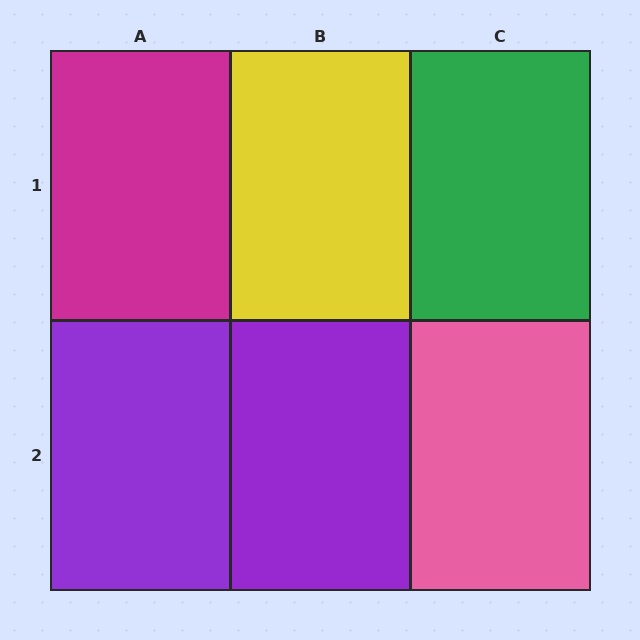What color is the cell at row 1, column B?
Yellow.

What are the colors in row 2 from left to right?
Purple, purple, pink.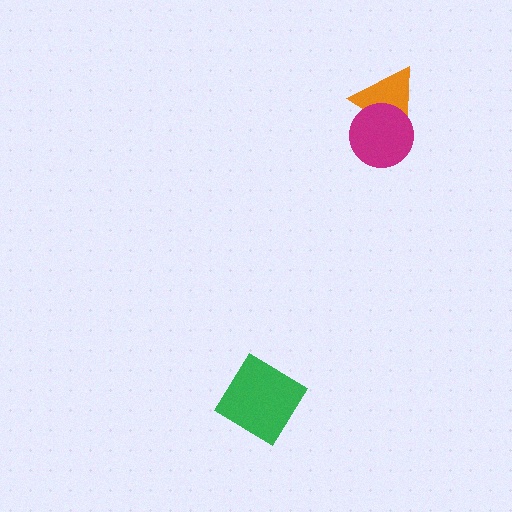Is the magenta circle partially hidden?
No, no other shape covers it.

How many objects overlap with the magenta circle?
1 object overlaps with the magenta circle.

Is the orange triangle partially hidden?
Yes, it is partially covered by another shape.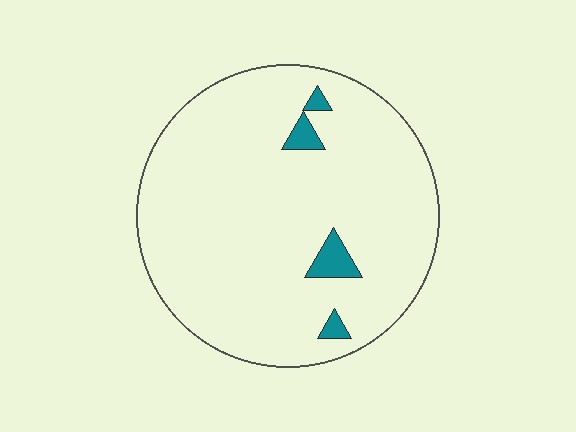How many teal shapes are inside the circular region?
4.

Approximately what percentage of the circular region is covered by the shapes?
Approximately 5%.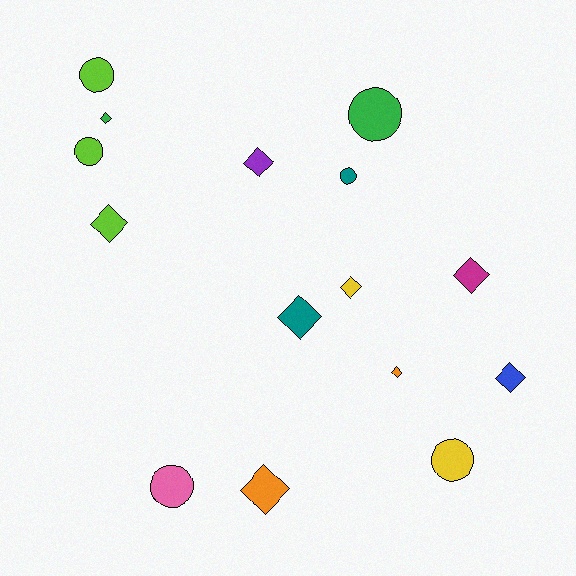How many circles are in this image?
There are 6 circles.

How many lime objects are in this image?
There are 3 lime objects.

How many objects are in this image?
There are 15 objects.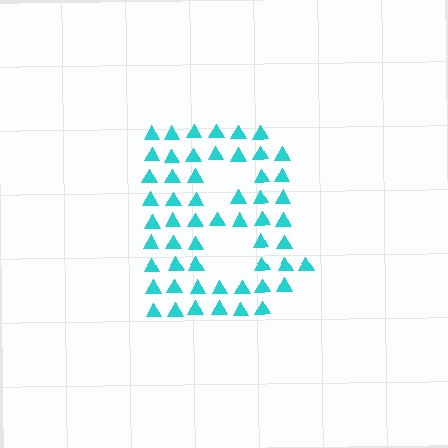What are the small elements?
The small elements are triangles.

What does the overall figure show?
The overall figure shows the letter B.